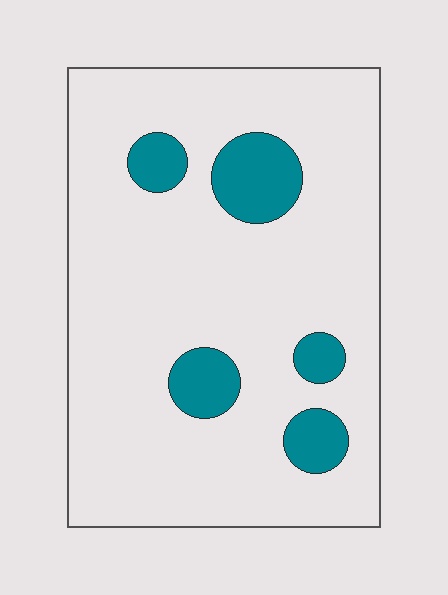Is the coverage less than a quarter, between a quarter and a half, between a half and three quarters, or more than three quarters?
Less than a quarter.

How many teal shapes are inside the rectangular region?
5.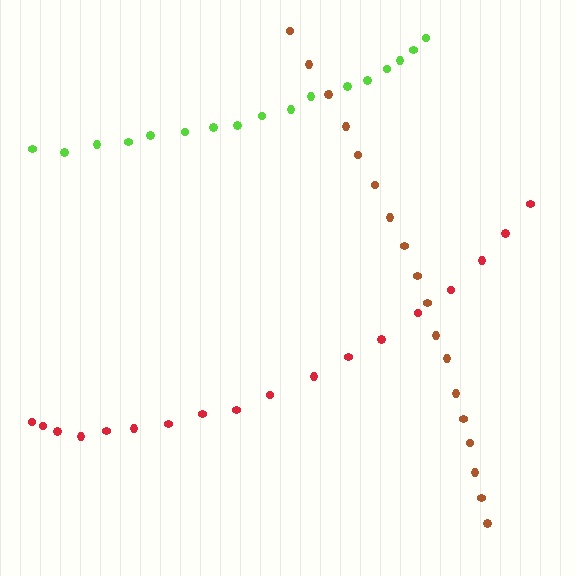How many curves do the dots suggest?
There are 3 distinct paths.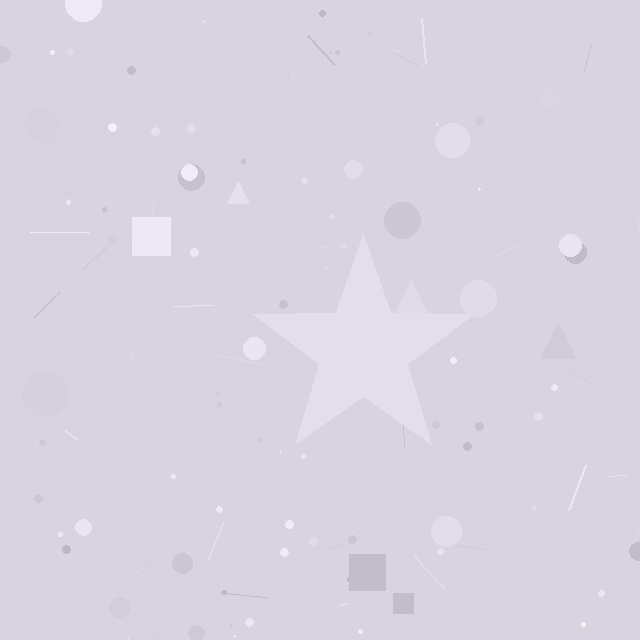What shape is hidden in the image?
A star is hidden in the image.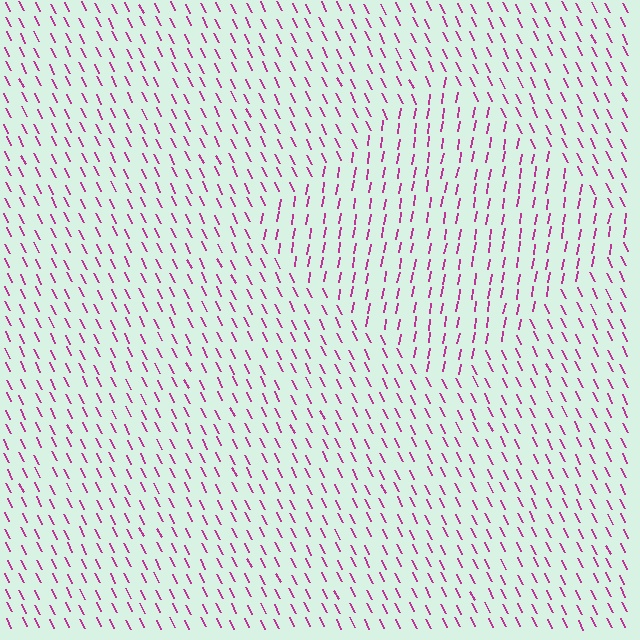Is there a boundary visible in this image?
Yes, there is a texture boundary formed by a change in line orientation.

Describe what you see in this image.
The image is filled with small magenta line segments. A diamond region in the image has lines oriented differently from the surrounding lines, creating a visible texture boundary.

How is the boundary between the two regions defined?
The boundary is defined purely by a change in line orientation (approximately 36 degrees difference). All lines are the same color and thickness.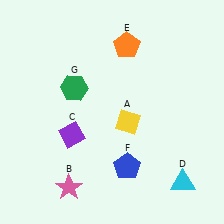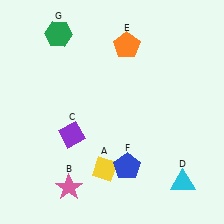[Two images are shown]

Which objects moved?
The objects that moved are: the yellow diamond (A), the green hexagon (G).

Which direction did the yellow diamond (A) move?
The yellow diamond (A) moved down.